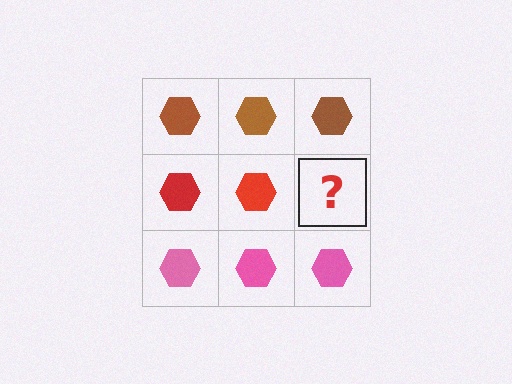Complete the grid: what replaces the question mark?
The question mark should be replaced with a red hexagon.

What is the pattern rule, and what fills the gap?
The rule is that each row has a consistent color. The gap should be filled with a red hexagon.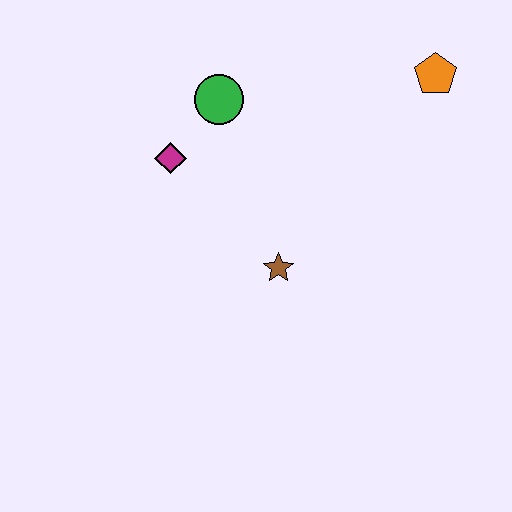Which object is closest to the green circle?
The magenta diamond is closest to the green circle.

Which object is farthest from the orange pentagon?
The magenta diamond is farthest from the orange pentagon.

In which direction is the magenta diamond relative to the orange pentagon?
The magenta diamond is to the left of the orange pentagon.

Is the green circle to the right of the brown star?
No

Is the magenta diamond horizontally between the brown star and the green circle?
No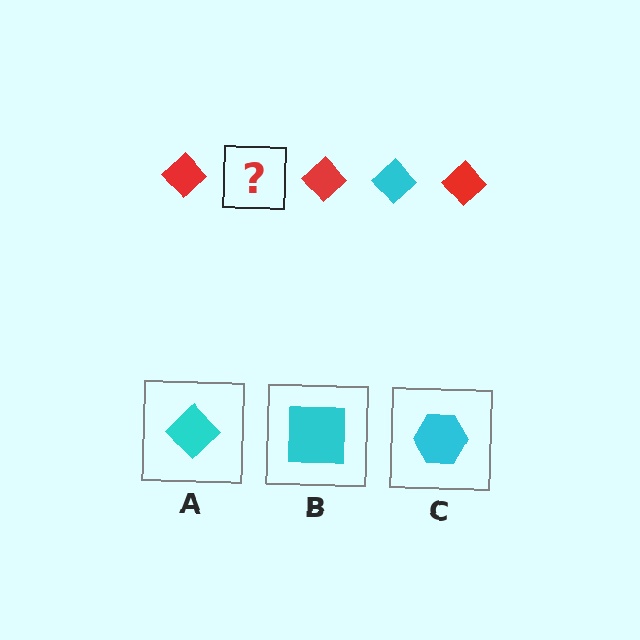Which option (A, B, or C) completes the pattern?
A.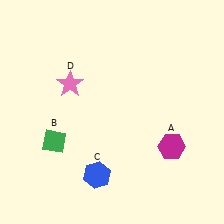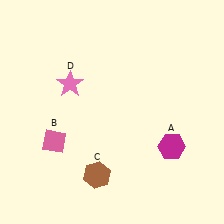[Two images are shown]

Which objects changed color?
B changed from green to pink. C changed from blue to brown.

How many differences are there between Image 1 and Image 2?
There are 2 differences between the two images.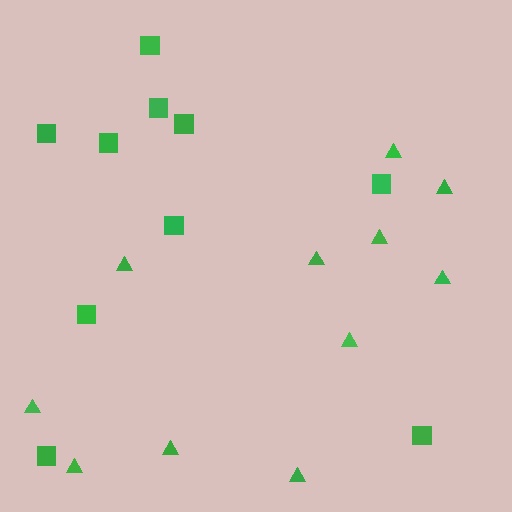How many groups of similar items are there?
There are 2 groups: one group of squares (10) and one group of triangles (11).